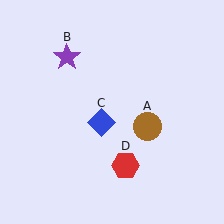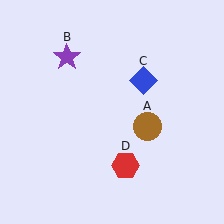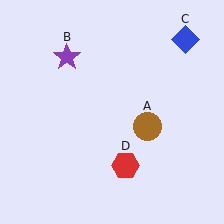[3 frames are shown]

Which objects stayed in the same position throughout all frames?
Brown circle (object A) and purple star (object B) and red hexagon (object D) remained stationary.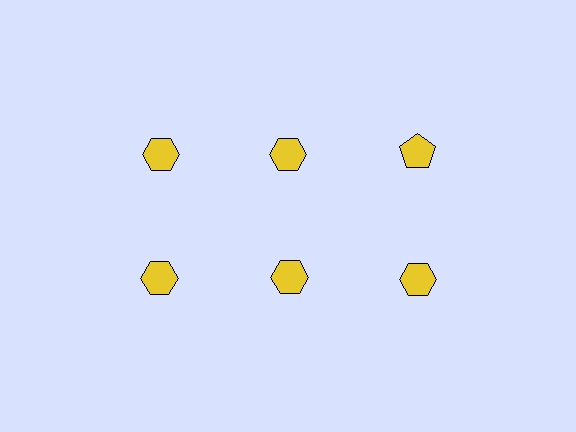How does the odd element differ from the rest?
It has a different shape: pentagon instead of hexagon.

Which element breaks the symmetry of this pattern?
The yellow pentagon in the top row, center column breaks the symmetry. All other shapes are yellow hexagons.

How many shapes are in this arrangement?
There are 6 shapes arranged in a grid pattern.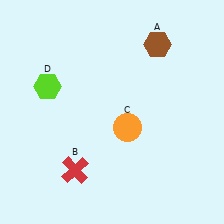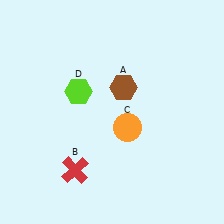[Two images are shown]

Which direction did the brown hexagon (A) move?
The brown hexagon (A) moved down.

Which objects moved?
The objects that moved are: the brown hexagon (A), the lime hexagon (D).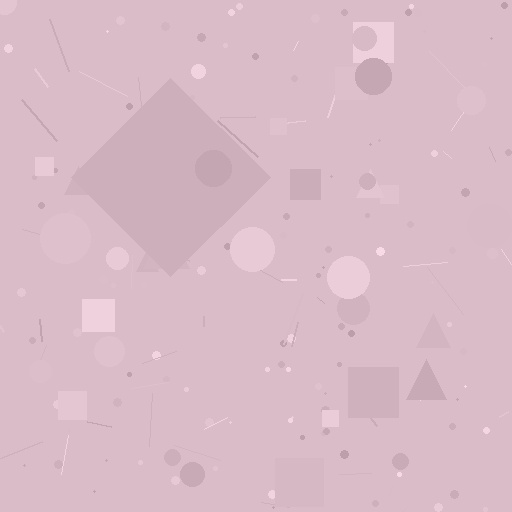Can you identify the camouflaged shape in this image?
The camouflaged shape is a diamond.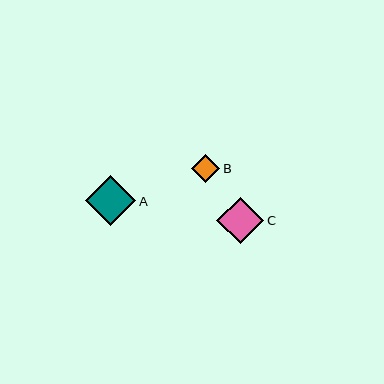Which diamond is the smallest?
Diamond B is the smallest with a size of approximately 28 pixels.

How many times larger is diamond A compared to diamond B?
Diamond A is approximately 1.8 times the size of diamond B.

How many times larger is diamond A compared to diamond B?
Diamond A is approximately 1.8 times the size of diamond B.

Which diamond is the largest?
Diamond A is the largest with a size of approximately 50 pixels.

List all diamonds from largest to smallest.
From largest to smallest: A, C, B.